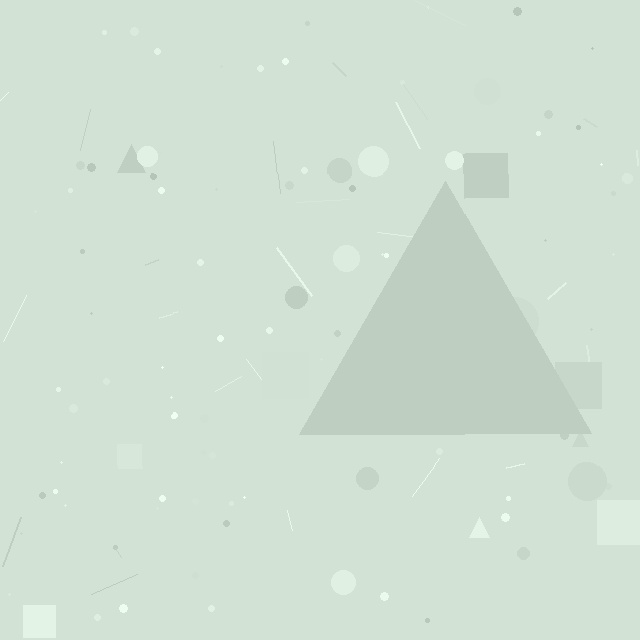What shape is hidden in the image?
A triangle is hidden in the image.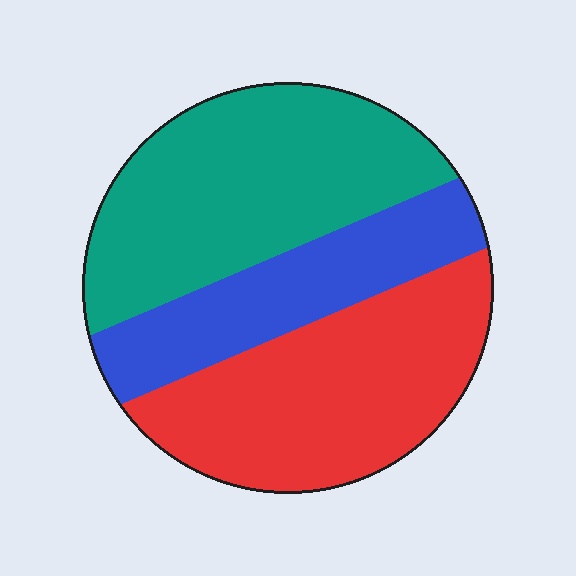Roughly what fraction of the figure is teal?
Teal takes up about two fifths (2/5) of the figure.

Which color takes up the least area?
Blue, at roughly 25%.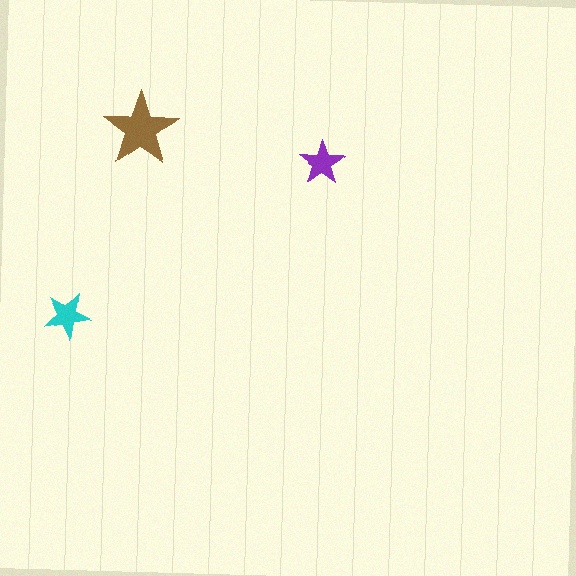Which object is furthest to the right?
The purple star is rightmost.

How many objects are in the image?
There are 3 objects in the image.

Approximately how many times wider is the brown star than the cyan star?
About 1.5 times wider.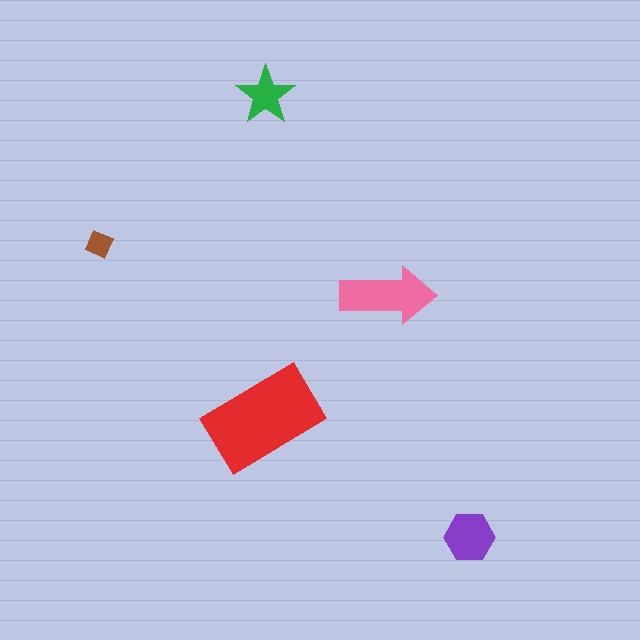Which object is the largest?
The red rectangle.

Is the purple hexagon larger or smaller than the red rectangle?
Smaller.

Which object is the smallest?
The brown diamond.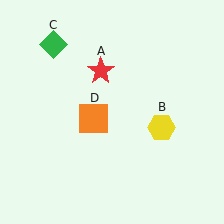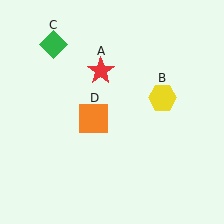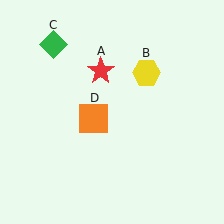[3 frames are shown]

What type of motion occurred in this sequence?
The yellow hexagon (object B) rotated counterclockwise around the center of the scene.